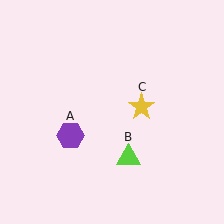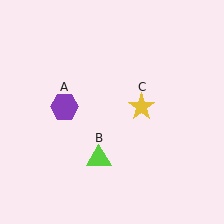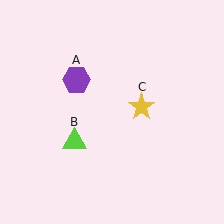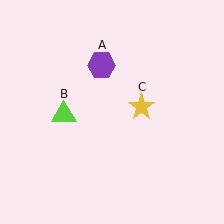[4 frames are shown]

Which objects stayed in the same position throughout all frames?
Yellow star (object C) remained stationary.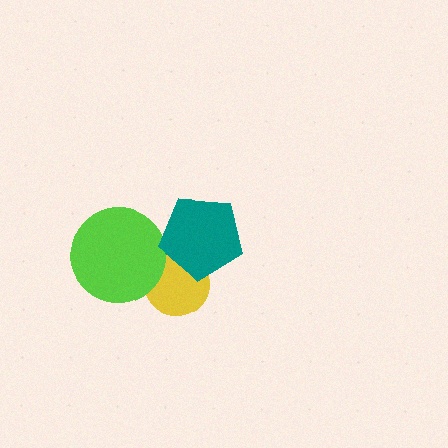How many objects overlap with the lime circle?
1 object overlaps with the lime circle.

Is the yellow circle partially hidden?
Yes, it is partially covered by another shape.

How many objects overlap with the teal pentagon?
1 object overlaps with the teal pentagon.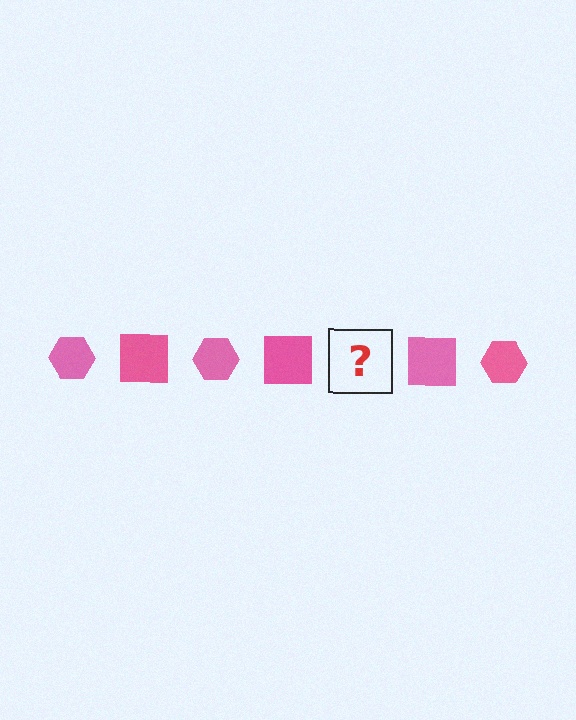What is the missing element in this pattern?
The missing element is a pink hexagon.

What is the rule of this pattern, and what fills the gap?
The rule is that the pattern cycles through hexagon, square shapes in pink. The gap should be filled with a pink hexagon.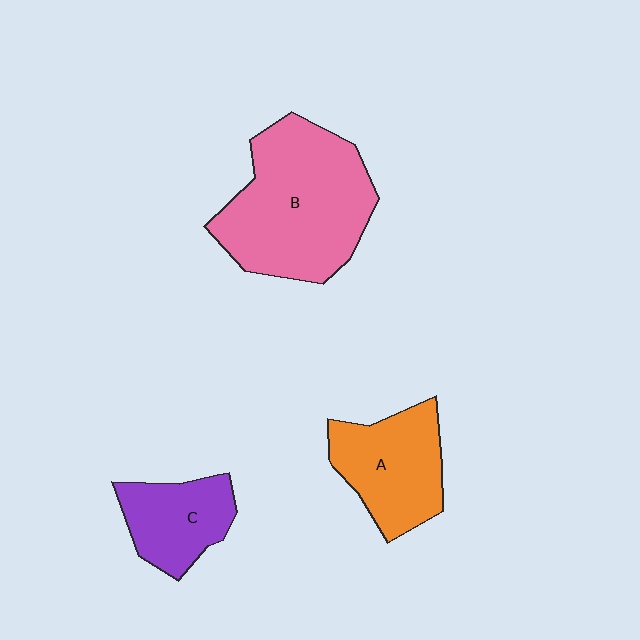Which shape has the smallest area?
Shape C (purple).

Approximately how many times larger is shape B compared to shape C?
Approximately 2.2 times.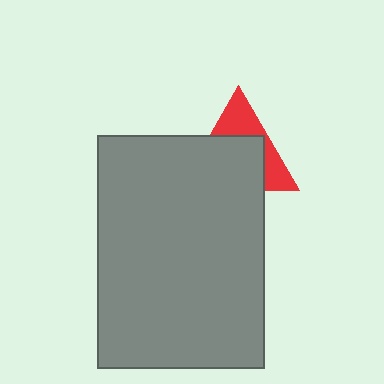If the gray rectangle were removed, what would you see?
You would see the complete red triangle.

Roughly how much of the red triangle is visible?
A small part of it is visible (roughly 39%).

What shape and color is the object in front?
The object in front is a gray rectangle.